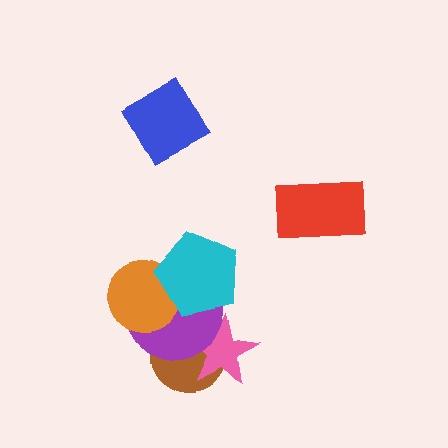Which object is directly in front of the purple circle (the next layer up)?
The orange circle is directly in front of the purple circle.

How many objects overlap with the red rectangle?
0 objects overlap with the red rectangle.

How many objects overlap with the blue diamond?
0 objects overlap with the blue diamond.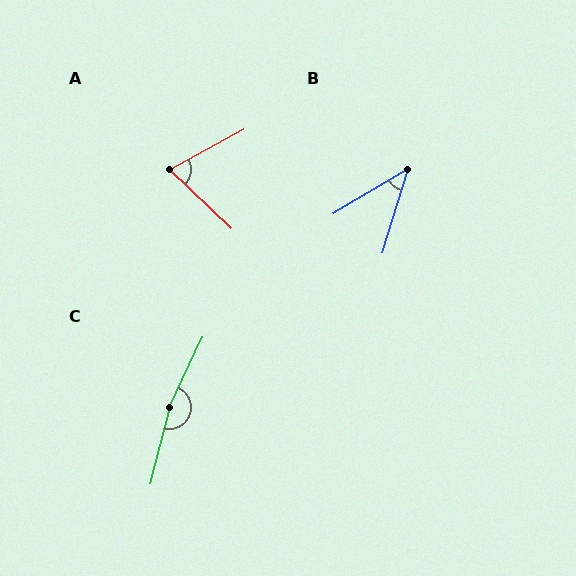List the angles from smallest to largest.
B (42°), A (72°), C (169°).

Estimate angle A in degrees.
Approximately 72 degrees.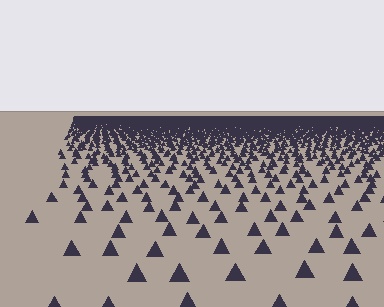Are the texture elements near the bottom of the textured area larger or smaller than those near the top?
Larger. Near the bottom, elements are closer to the viewer and appear at a bigger on-screen size.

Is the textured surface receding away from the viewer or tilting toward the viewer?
The surface is receding away from the viewer. Texture elements get smaller and denser toward the top.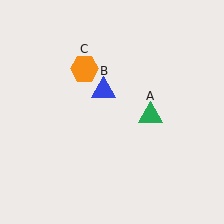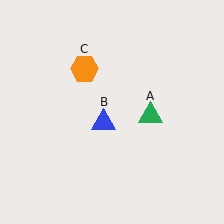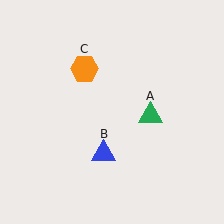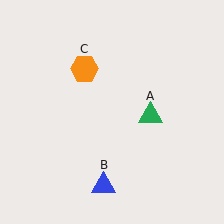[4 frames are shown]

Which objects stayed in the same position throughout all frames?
Green triangle (object A) and orange hexagon (object C) remained stationary.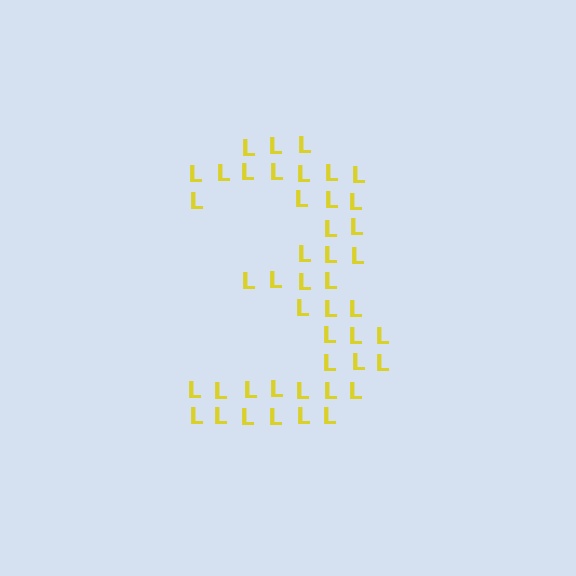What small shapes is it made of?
It is made of small letter L's.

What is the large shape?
The large shape is the digit 3.